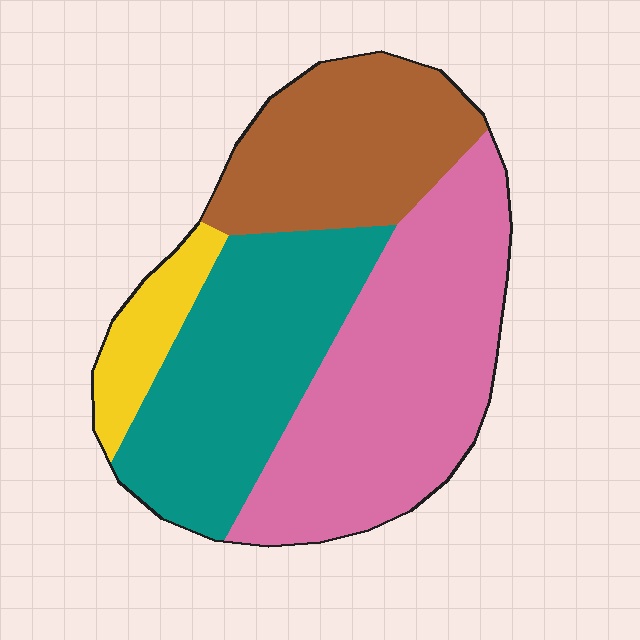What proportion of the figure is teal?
Teal covers around 30% of the figure.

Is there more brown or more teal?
Teal.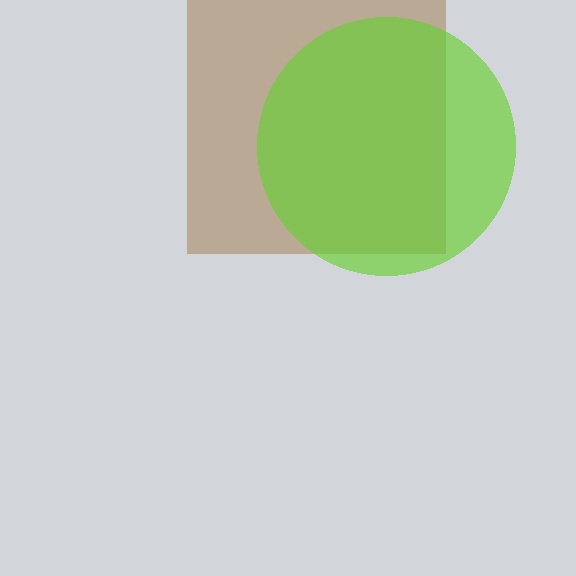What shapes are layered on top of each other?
The layered shapes are: a brown square, a lime circle.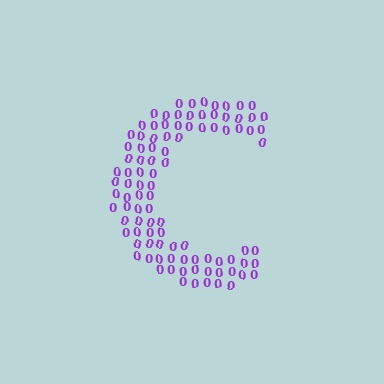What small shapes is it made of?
It is made of small digit 0's.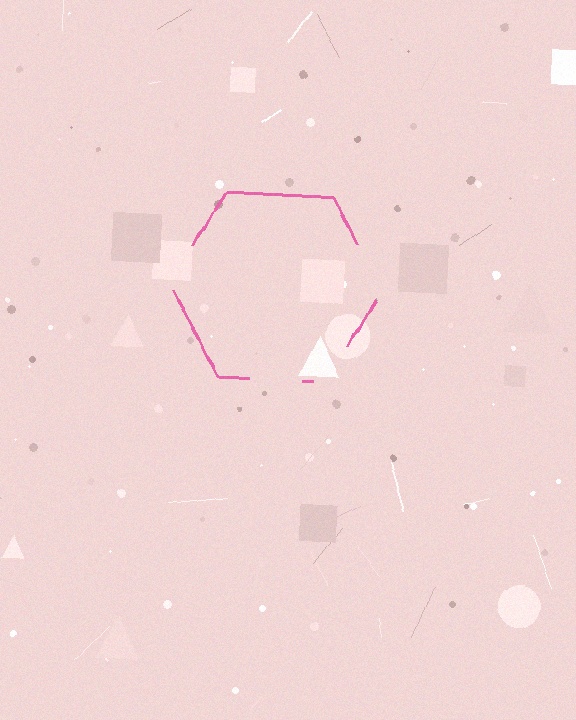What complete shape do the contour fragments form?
The contour fragments form a hexagon.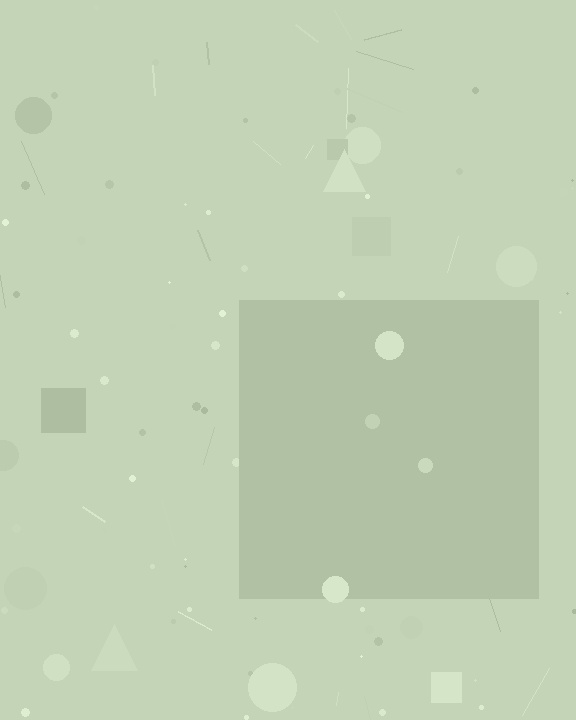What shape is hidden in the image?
A square is hidden in the image.